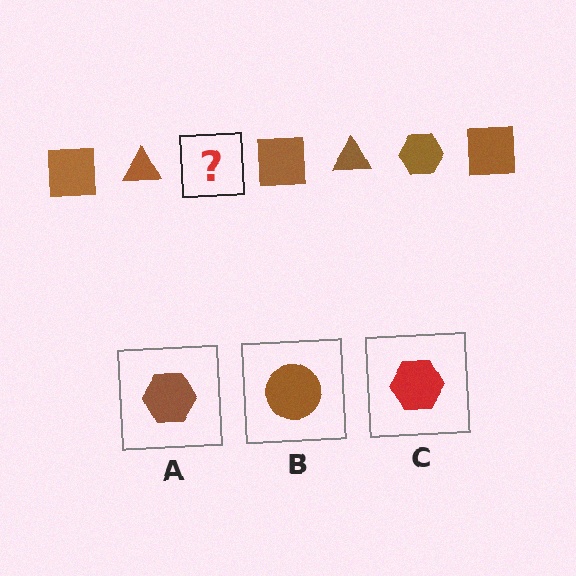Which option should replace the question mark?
Option A.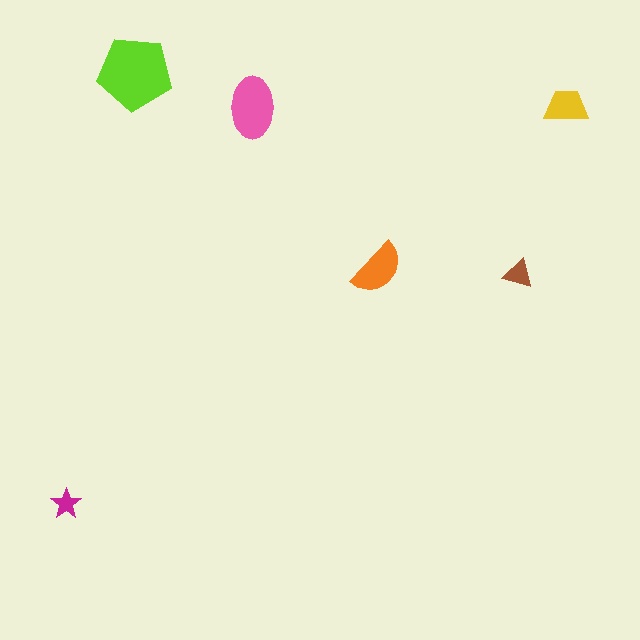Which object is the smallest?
The magenta star.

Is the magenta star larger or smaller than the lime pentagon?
Smaller.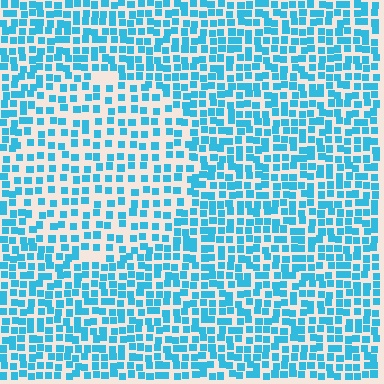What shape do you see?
I see a circle.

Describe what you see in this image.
The image contains small cyan elements arranged at two different densities. A circle-shaped region is visible where the elements are less densely packed than the surrounding area.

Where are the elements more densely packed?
The elements are more densely packed outside the circle boundary.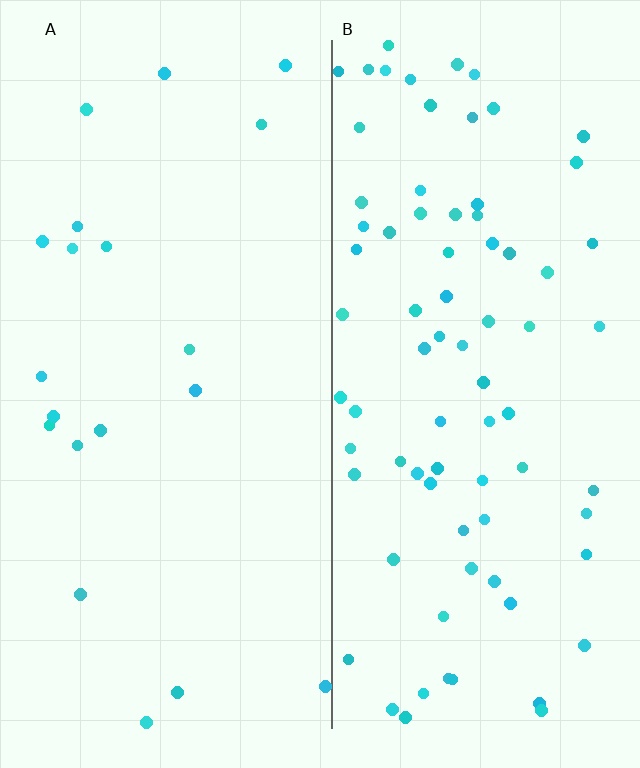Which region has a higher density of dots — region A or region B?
B (the right).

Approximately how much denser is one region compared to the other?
Approximately 4.0× — region B over region A.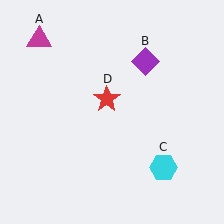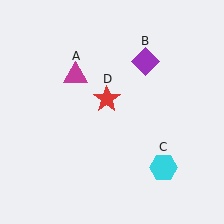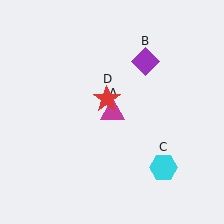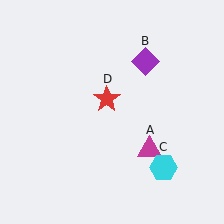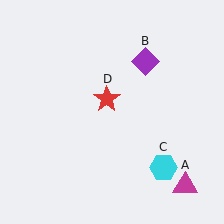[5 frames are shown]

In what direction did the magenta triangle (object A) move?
The magenta triangle (object A) moved down and to the right.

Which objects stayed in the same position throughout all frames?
Purple diamond (object B) and cyan hexagon (object C) and red star (object D) remained stationary.